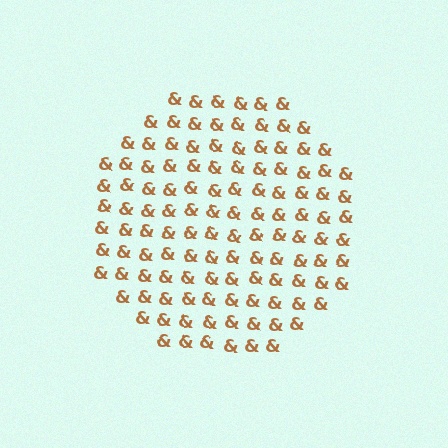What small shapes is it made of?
It is made of small ampersands.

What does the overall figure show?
The overall figure shows a circle.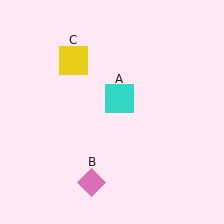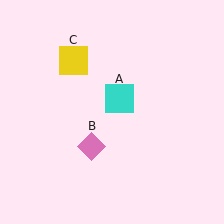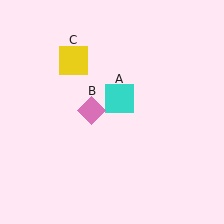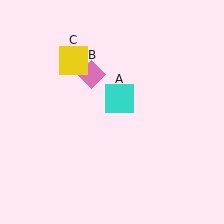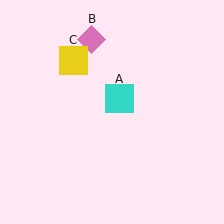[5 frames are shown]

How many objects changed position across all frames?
1 object changed position: pink diamond (object B).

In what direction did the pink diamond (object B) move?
The pink diamond (object B) moved up.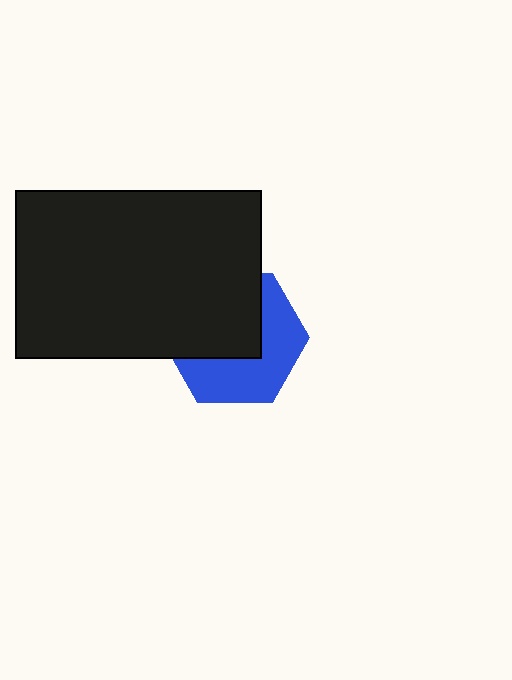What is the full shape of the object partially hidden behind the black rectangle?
The partially hidden object is a blue hexagon.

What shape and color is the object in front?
The object in front is a black rectangle.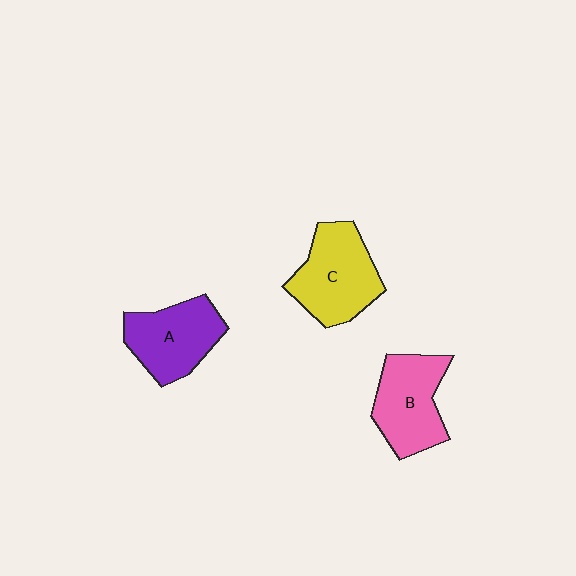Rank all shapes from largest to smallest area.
From largest to smallest: C (yellow), B (pink), A (purple).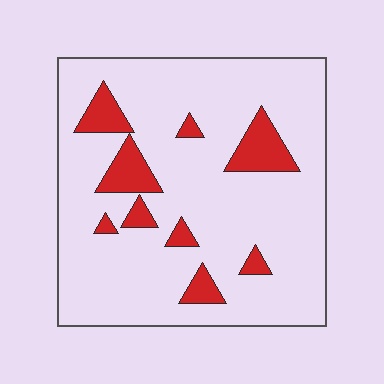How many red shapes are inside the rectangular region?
9.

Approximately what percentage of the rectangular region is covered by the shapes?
Approximately 15%.